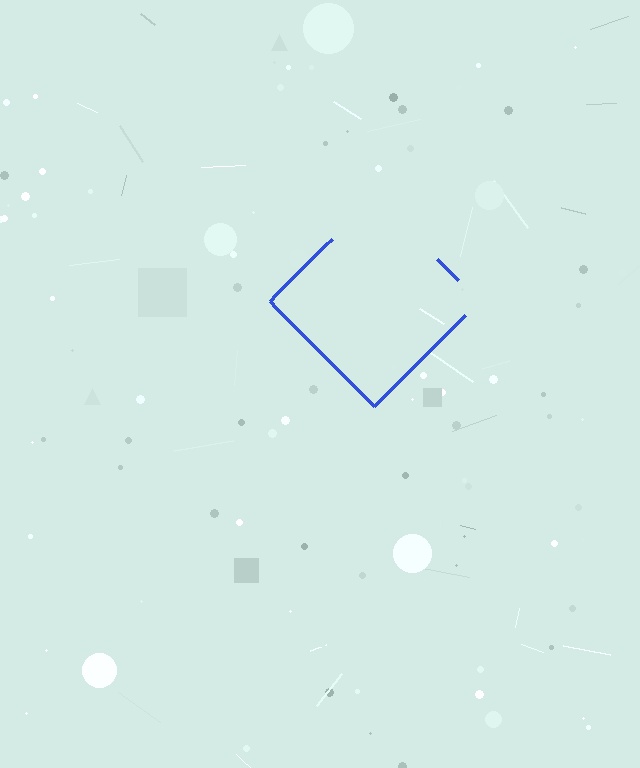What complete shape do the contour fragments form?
The contour fragments form a diamond.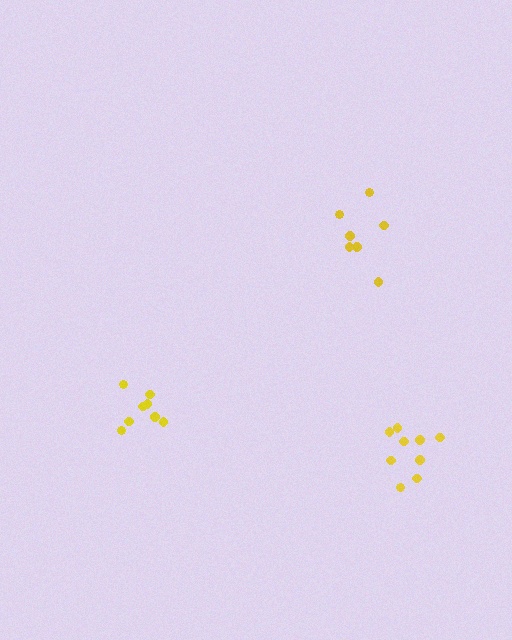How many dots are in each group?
Group 1: 7 dots, Group 2: 8 dots, Group 3: 9 dots (24 total).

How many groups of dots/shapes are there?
There are 3 groups.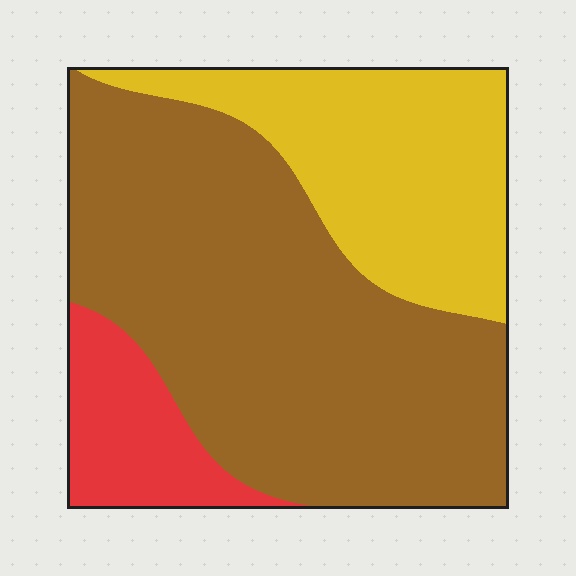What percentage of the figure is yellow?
Yellow covers 28% of the figure.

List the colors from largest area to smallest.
From largest to smallest: brown, yellow, red.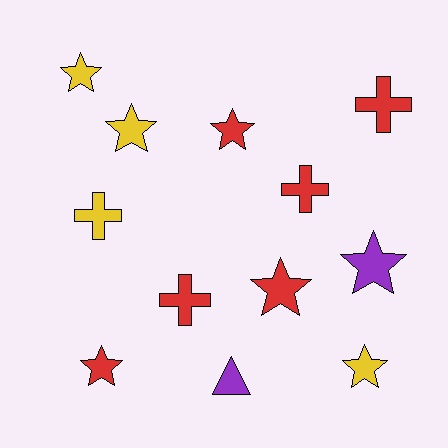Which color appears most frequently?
Red, with 6 objects.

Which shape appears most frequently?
Star, with 7 objects.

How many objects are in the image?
There are 12 objects.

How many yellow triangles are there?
There are no yellow triangles.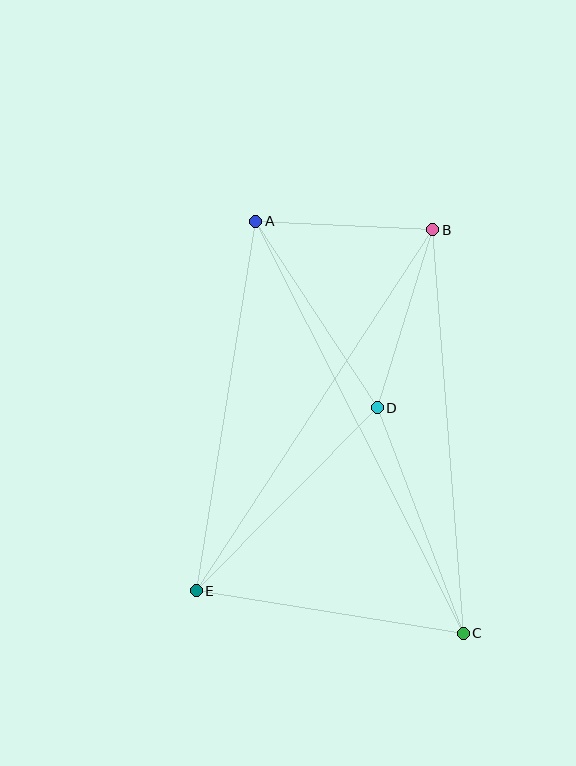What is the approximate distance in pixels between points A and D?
The distance between A and D is approximately 222 pixels.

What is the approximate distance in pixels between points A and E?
The distance between A and E is approximately 374 pixels.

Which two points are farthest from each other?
Points A and C are farthest from each other.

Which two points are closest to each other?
Points A and B are closest to each other.